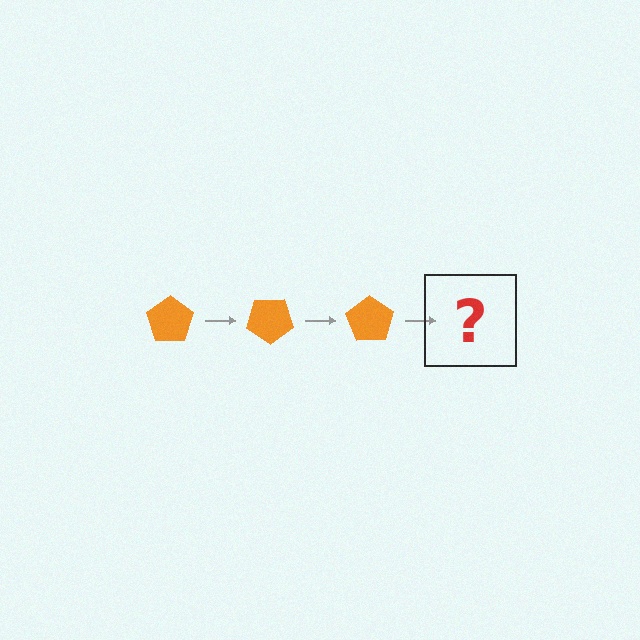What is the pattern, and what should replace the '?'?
The pattern is that the pentagon rotates 35 degrees each step. The '?' should be an orange pentagon rotated 105 degrees.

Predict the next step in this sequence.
The next step is an orange pentagon rotated 105 degrees.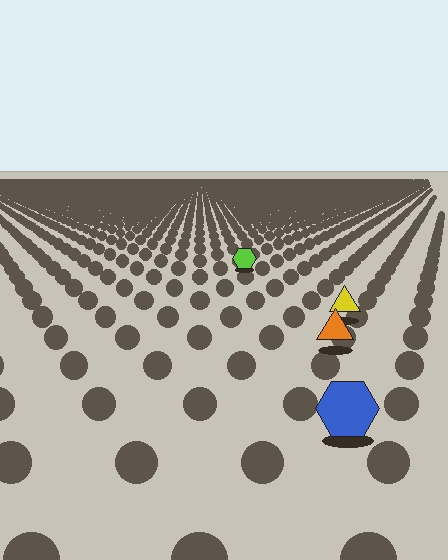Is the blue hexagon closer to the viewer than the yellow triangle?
Yes. The blue hexagon is closer — you can tell from the texture gradient: the ground texture is coarser near it.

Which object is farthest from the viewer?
The lime hexagon is farthest from the viewer. It appears smaller and the ground texture around it is denser.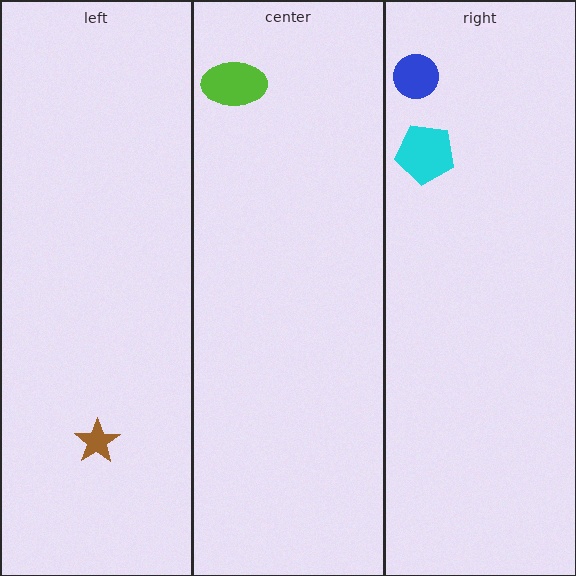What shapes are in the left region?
The brown star.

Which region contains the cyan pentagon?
The right region.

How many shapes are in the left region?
1.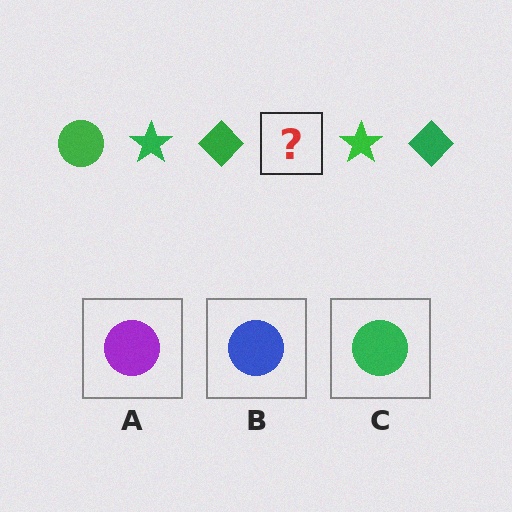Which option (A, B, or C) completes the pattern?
C.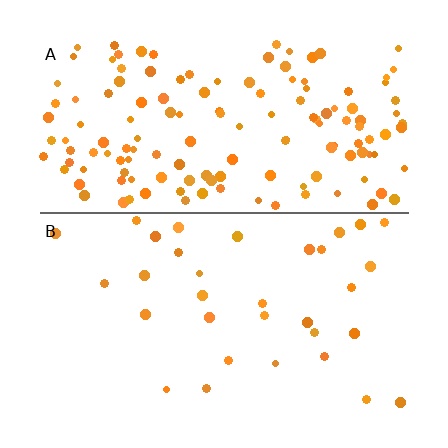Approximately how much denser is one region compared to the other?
Approximately 4.3× — region A over region B.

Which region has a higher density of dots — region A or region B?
A (the top).